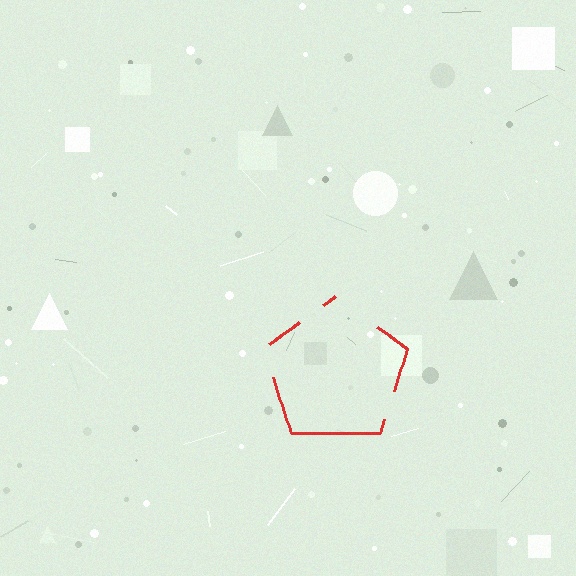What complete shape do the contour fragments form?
The contour fragments form a pentagon.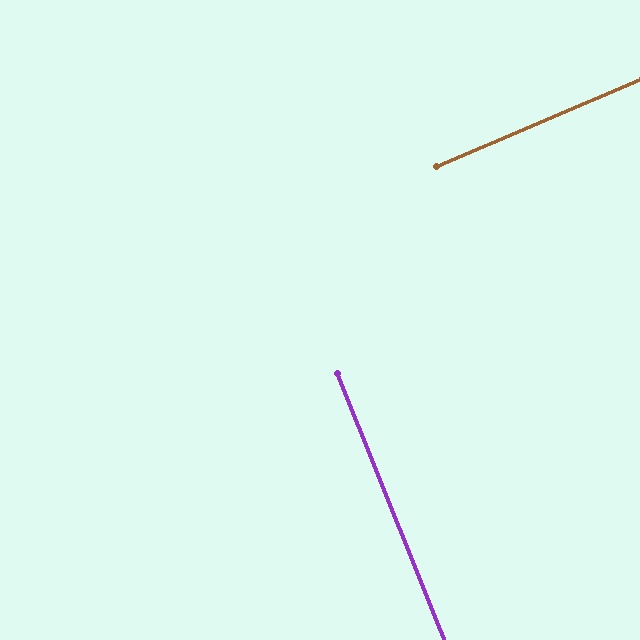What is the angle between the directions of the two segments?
Approximately 89 degrees.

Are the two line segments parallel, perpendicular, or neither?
Perpendicular — they meet at approximately 89°.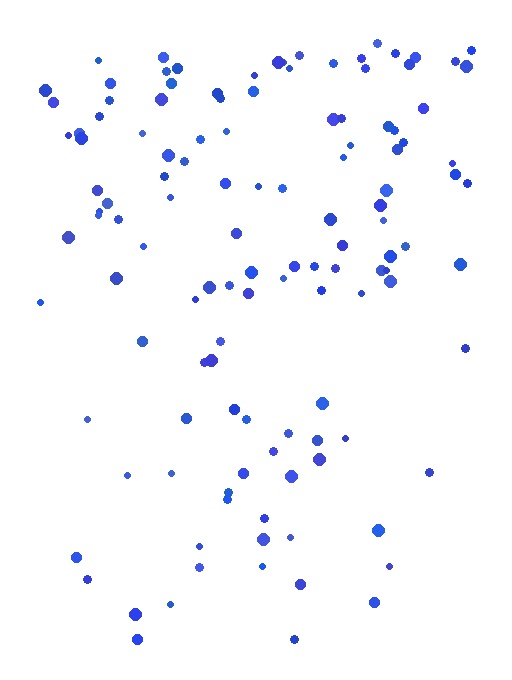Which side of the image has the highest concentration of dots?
The top.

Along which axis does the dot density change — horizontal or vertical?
Vertical.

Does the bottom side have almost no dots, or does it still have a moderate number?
Still a moderate number, just noticeably fewer than the top.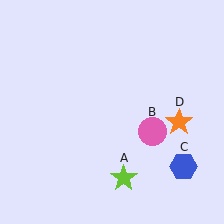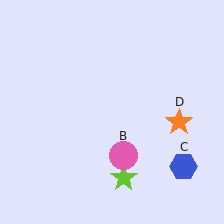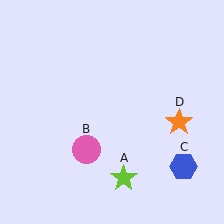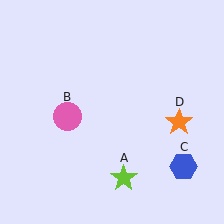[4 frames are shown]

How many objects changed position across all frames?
1 object changed position: pink circle (object B).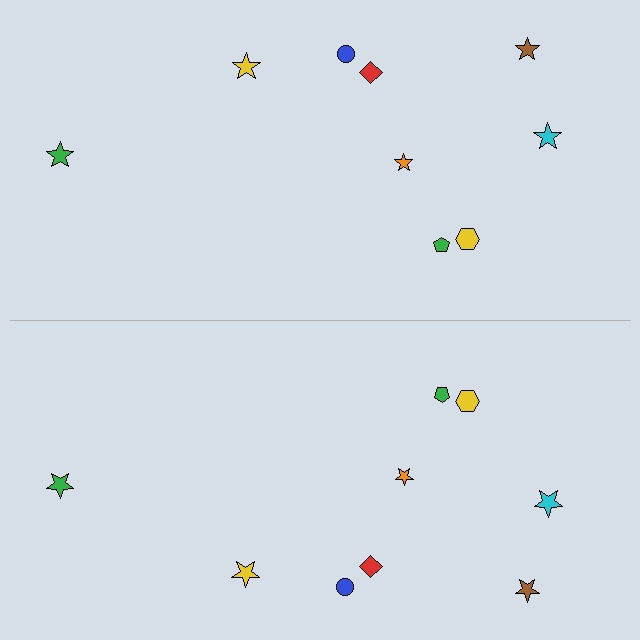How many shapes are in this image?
There are 18 shapes in this image.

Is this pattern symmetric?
Yes, this pattern has bilateral (reflection) symmetry.